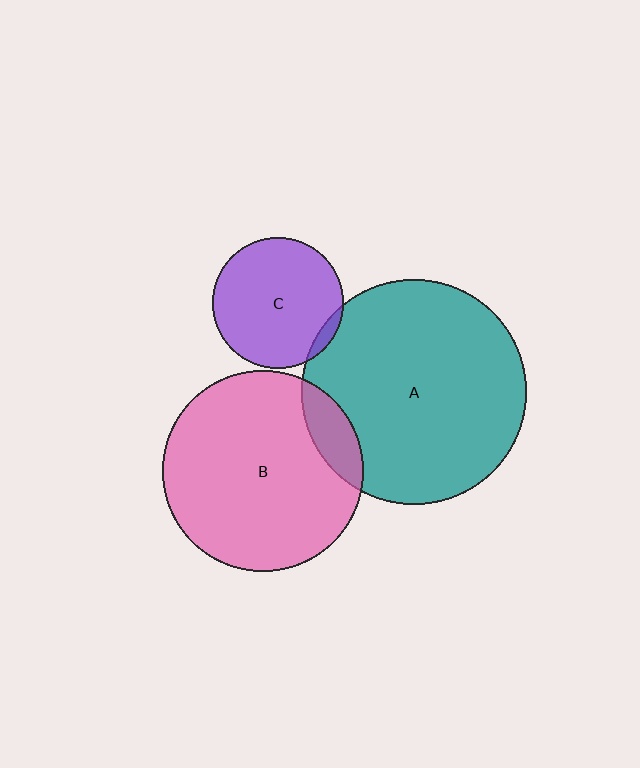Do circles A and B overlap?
Yes.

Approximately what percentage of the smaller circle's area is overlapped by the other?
Approximately 10%.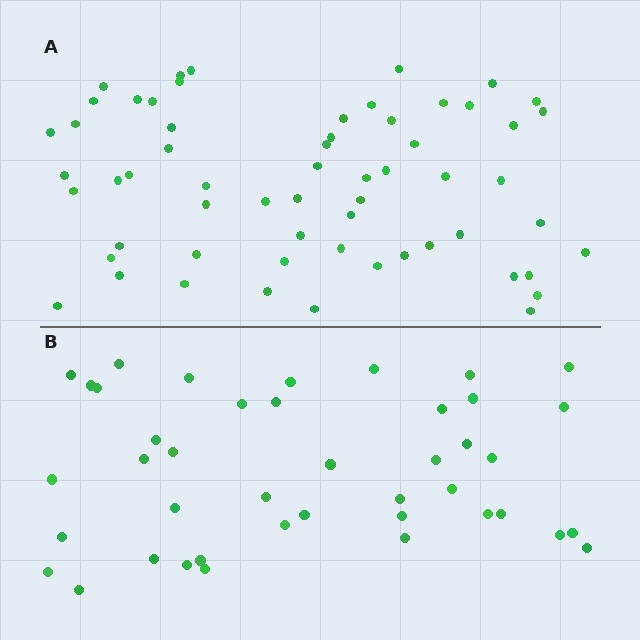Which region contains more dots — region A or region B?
Region A (the top region) has more dots.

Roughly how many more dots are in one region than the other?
Region A has approximately 20 more dots than region B.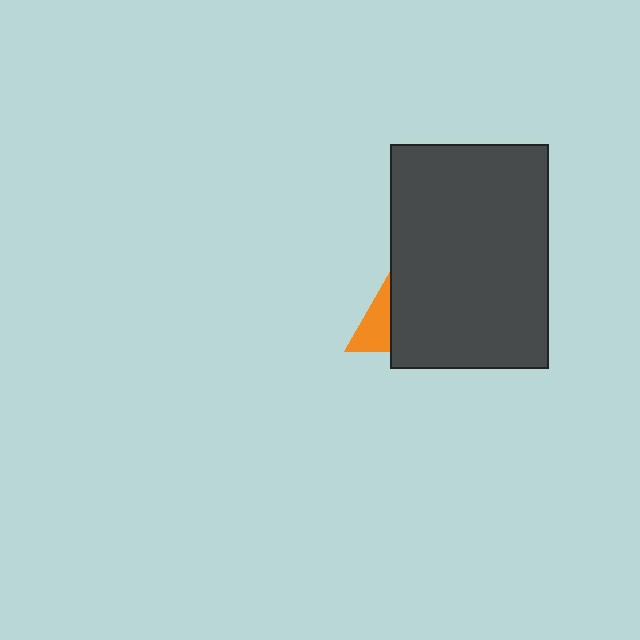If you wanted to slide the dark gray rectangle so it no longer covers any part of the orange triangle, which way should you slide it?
Slide it right — that is the most direct way to separate the two shapes.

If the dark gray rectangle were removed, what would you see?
You would see the complete orange triangle.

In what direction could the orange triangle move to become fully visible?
The orange triangle could move left. That would shift it out from behind the dark gray rectangle entirely.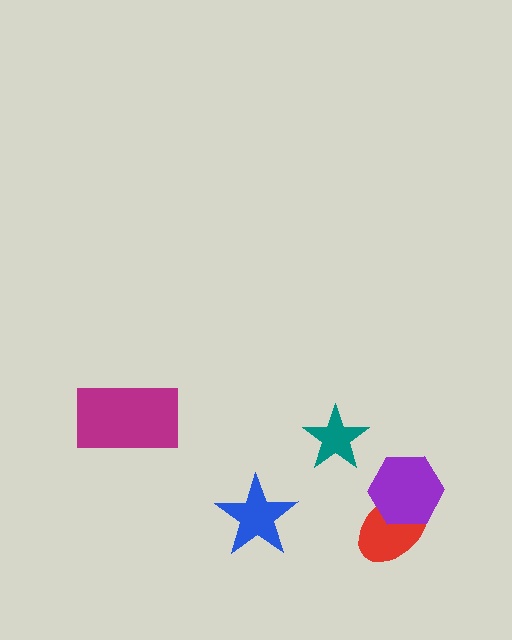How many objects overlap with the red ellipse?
1 object overlaps with the red ellipse.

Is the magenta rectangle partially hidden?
No, no other shape covers it.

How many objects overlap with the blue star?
0 objects overlap with the blue star.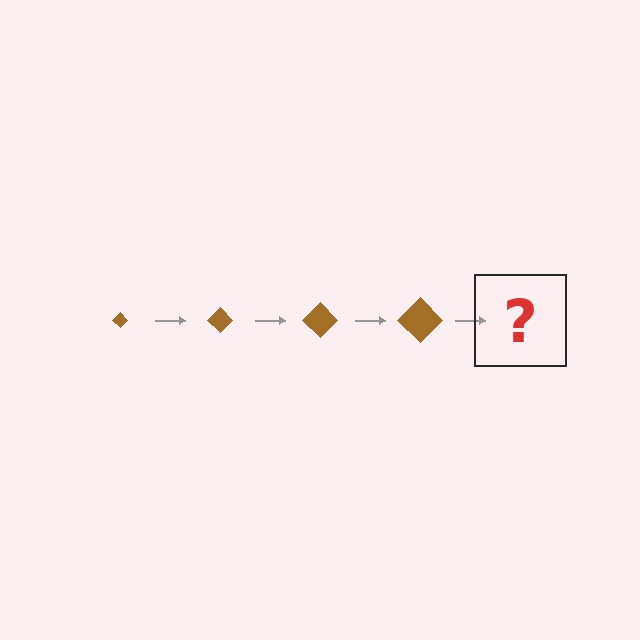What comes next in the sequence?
The next element should be a brown diamond, larger than the previous one.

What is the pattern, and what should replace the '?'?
The pattern is that the diamond gets progressively larger each step. The '?' should be a brown diamond, larger than the previous one.